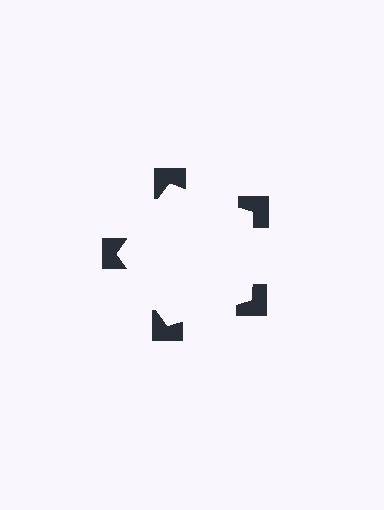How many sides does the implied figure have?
5 sides.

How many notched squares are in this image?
There are 5 — one at each vertex of the illusory pentagon.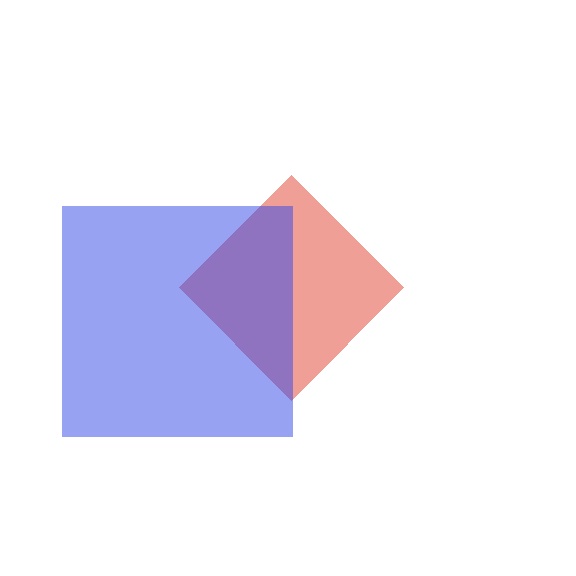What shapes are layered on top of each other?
The layered shapes are: a red diamond, a blue square.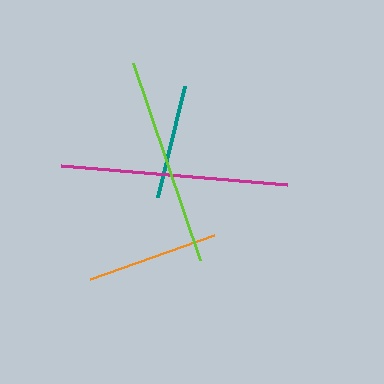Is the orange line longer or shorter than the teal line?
The orange line is longer than the teal line.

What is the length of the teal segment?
The teal segment is approximately 114 pixels long.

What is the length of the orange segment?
The orange segment is approximately 132 pixels long.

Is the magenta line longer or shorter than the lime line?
The magenta line is longer than the lime line.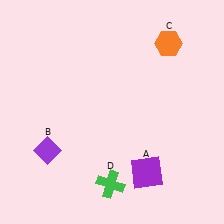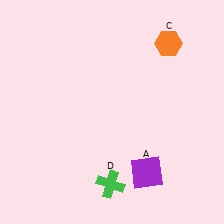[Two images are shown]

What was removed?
The purple diamond (B) was removed in Image 2.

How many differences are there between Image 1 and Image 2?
There is 1 difference between the two images.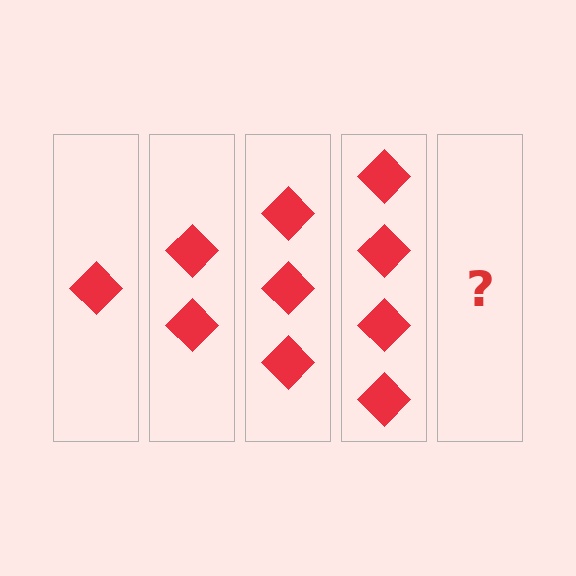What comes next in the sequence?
The next element should be 5 diamonds.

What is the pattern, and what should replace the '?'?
The pattern is that each step adds one more diamond. The '?' should be 5 diamonds.